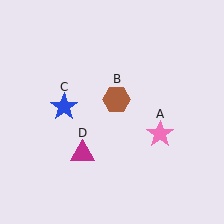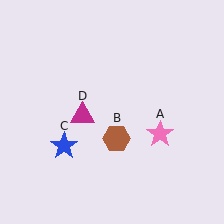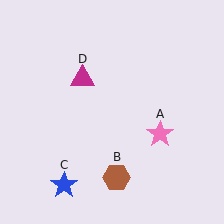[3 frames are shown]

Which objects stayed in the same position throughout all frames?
Pink star (object A) remained stationary.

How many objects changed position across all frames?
3 objects changed position: brown hexagon (object B), blue star (object C), magenta triangle (object D).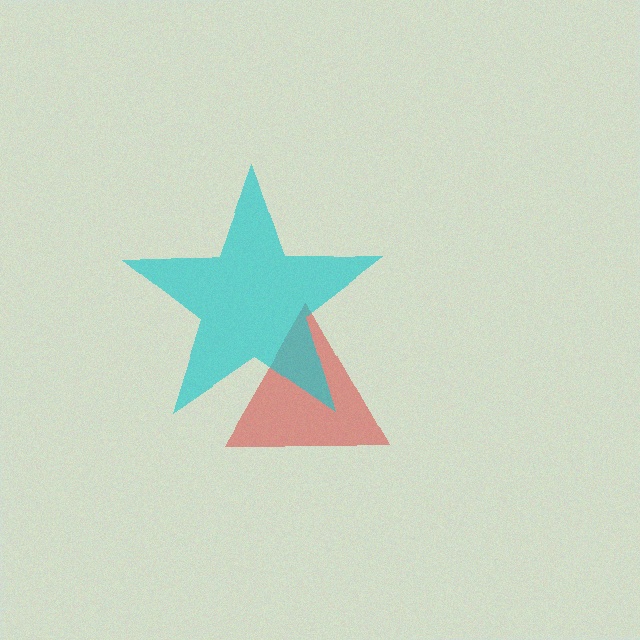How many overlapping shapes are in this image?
There are 2 overlapping shapes in the image.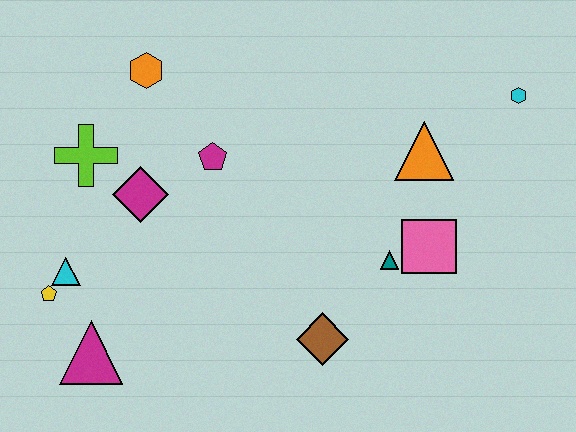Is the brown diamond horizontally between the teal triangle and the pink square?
No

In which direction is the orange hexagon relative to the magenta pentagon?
The orange hexagon is above the magenta pentagon.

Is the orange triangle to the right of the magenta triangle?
Yes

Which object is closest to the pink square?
The teal triangle is closest to the pink square.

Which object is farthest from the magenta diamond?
The cyan hexagon is farthest from the magenta diamond.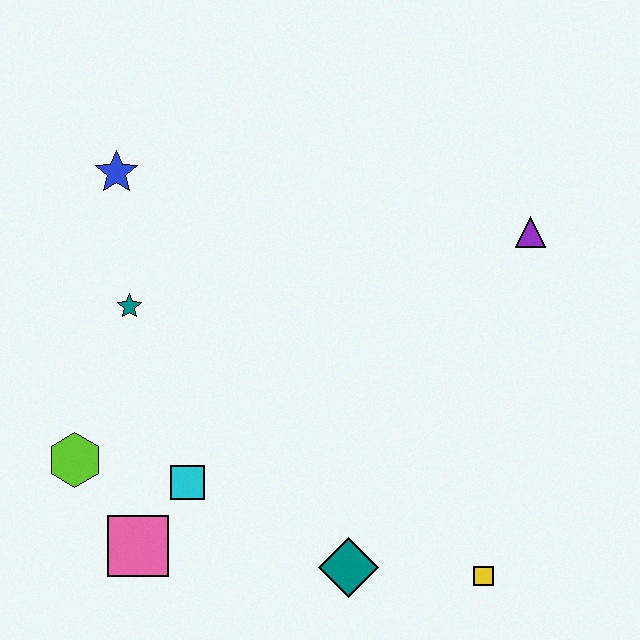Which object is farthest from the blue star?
The yellow square is farthest from the blue star.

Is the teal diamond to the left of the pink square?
No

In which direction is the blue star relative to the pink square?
The blue star is above the pink square.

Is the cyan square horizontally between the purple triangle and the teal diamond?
No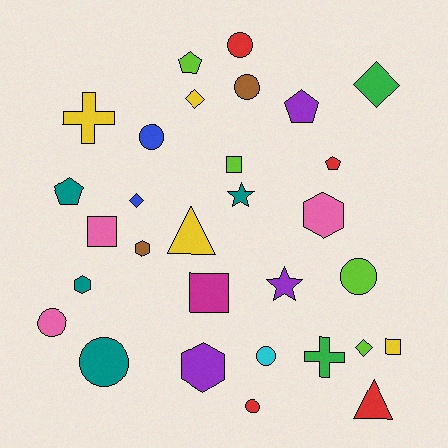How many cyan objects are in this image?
There is 1 cyan object.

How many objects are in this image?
There are 30 objects.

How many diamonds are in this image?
There are 4 diamonds.